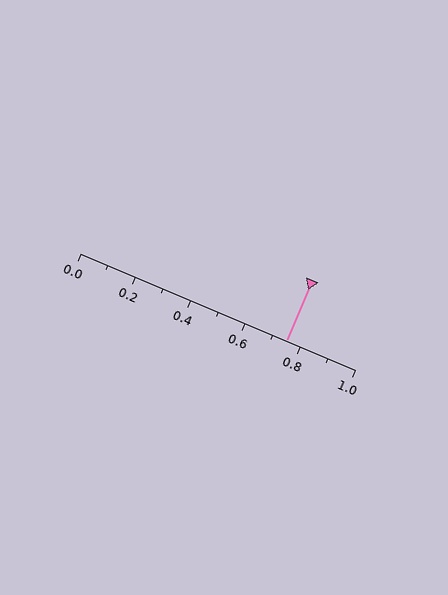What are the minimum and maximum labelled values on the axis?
The axis runs from 0.0 to 1.0.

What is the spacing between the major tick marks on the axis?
The major ticks are spaced 0.2 apart.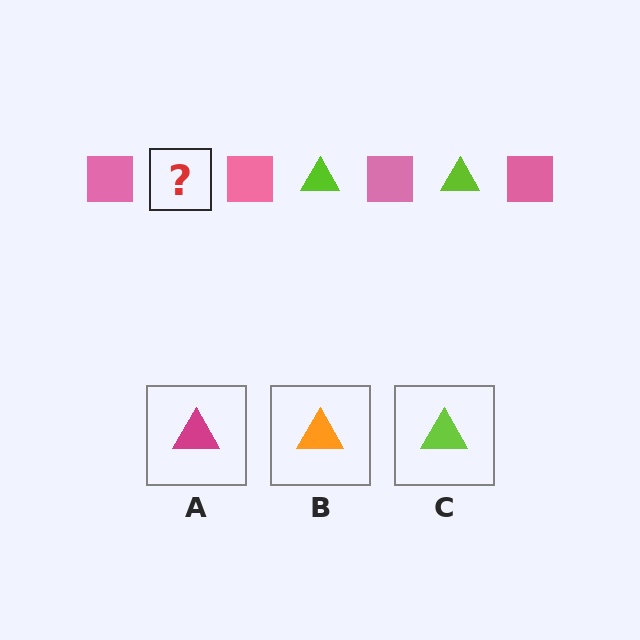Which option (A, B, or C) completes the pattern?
C.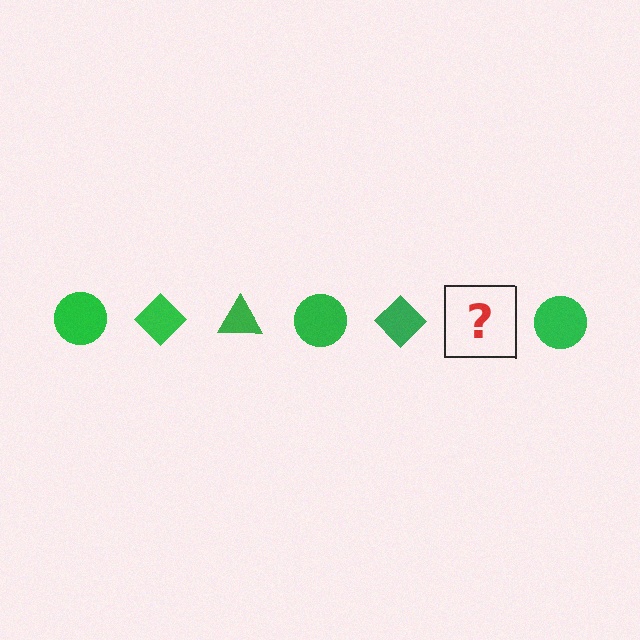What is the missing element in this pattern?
The missing element is a green triangle.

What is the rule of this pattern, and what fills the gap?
The rule is that the pattern cycles through circle, diamond, triangle shapes in green. The gap should be filled with a green triangle.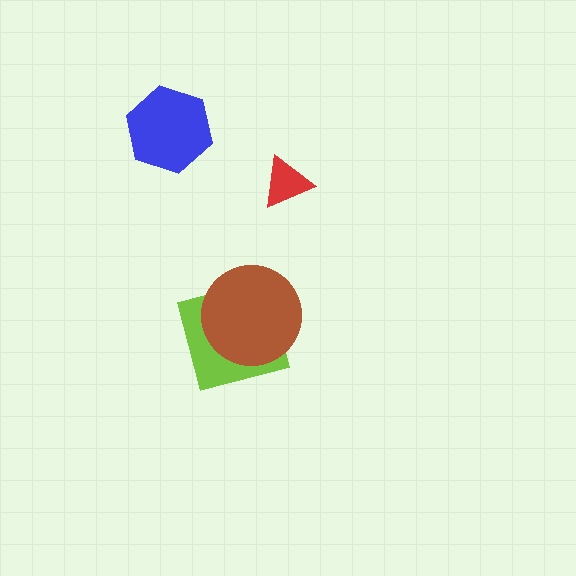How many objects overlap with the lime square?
1 object overlaps with the lime square.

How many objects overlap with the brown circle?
1 object overlaps with the brown circle.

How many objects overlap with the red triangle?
0 objects overlap with the red triangle.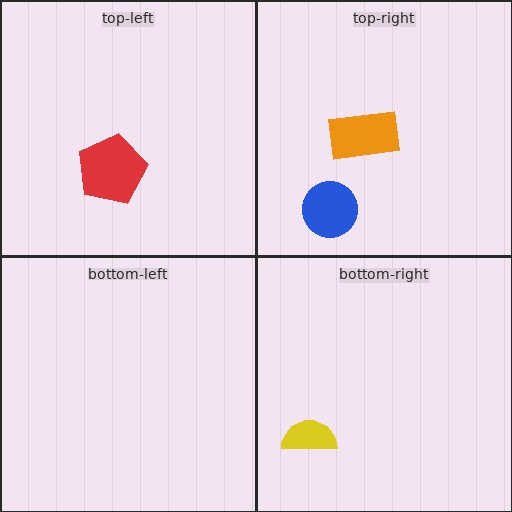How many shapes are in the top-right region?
2.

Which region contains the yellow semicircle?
The bottom-right region.